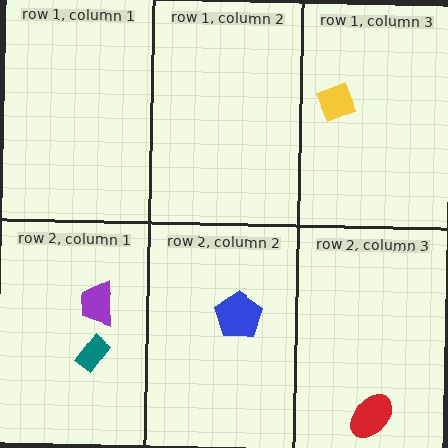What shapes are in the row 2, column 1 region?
The purple trapezoid, the teal rectangle.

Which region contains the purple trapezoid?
The row 2, column 1 region.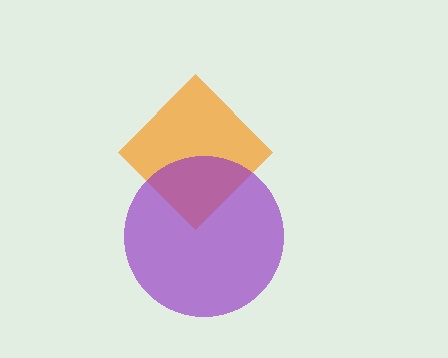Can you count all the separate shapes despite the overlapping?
Yes, there are 2 separate shapes.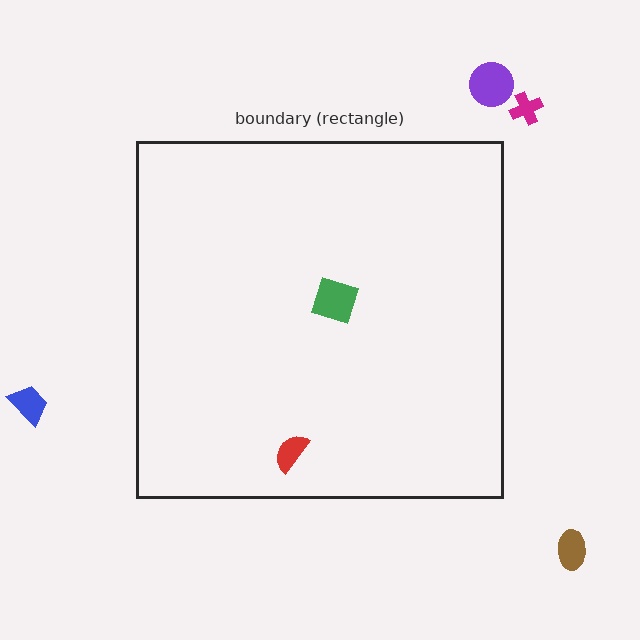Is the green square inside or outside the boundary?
Inside.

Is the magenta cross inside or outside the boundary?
Outside.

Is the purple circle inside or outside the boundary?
Outside.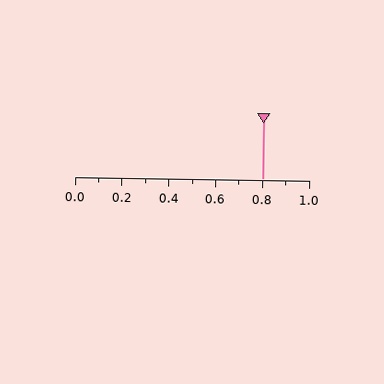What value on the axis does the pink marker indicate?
The marker indicates approximately 0.8.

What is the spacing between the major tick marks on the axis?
The major ticks are spaced 0.2 apart.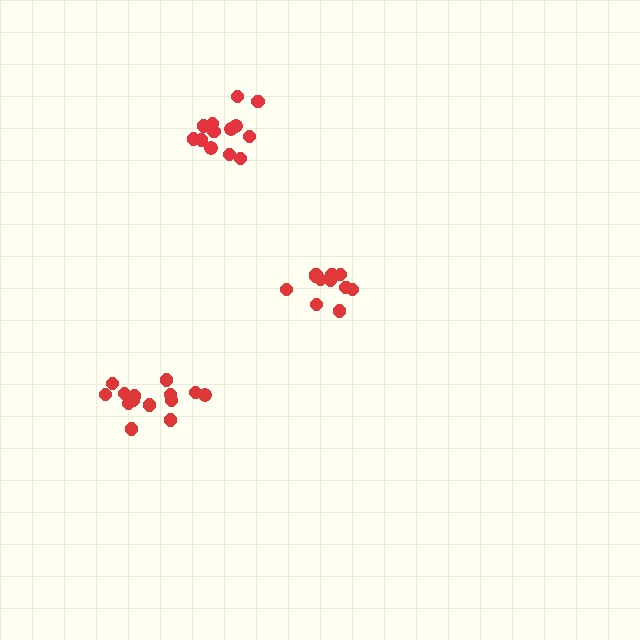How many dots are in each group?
Group 1: 12 dots, Group 2: 13 dots, Group 3: 14 dots (39 total).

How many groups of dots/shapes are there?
There are 3 groups.